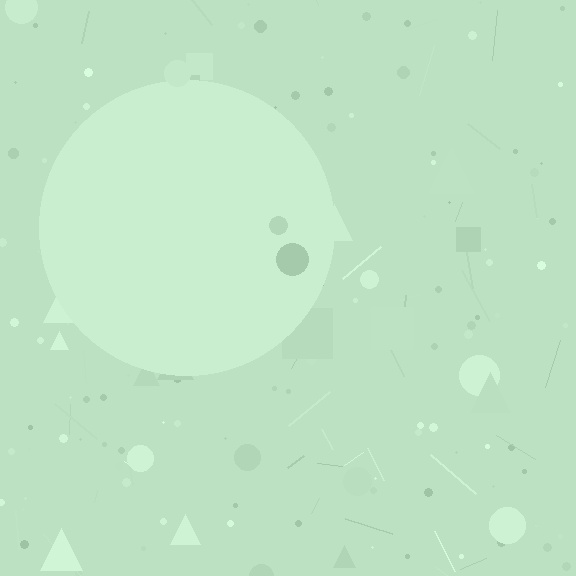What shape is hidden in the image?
A circle is hidden in the image.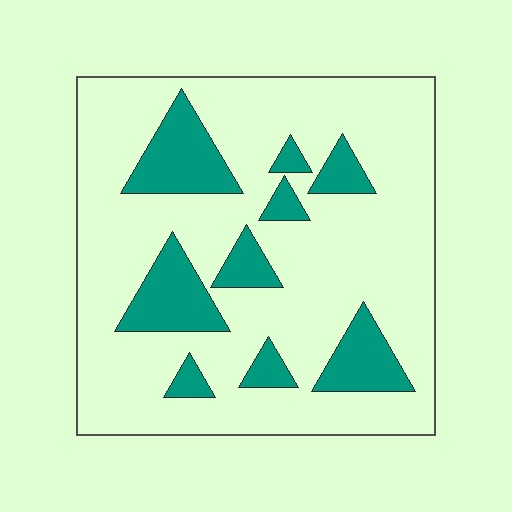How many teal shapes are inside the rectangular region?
9.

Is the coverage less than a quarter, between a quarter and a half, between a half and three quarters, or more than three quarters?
Less than a quarter.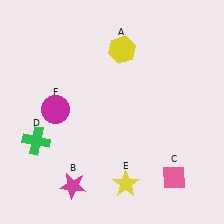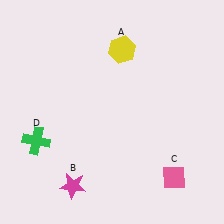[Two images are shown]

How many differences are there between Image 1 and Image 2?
There are 2 differences between the two images.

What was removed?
The magenta circle (F), the yellow star (E) were removed in Image 2.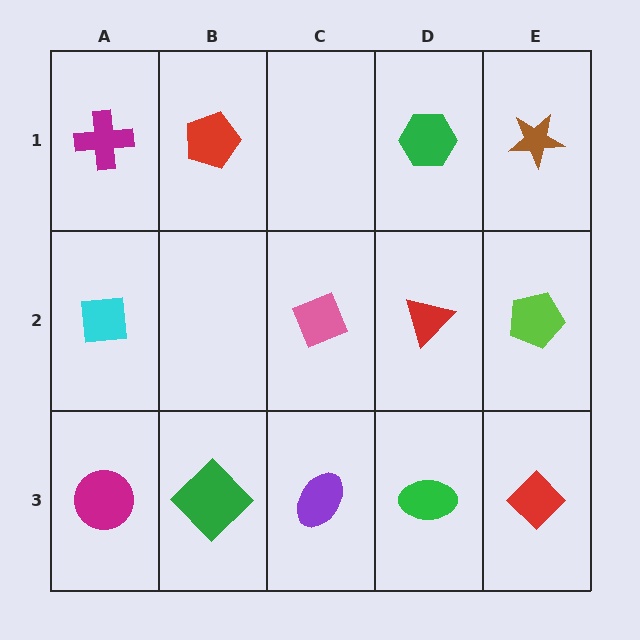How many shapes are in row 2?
4 shapes.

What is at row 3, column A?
A magenta circle.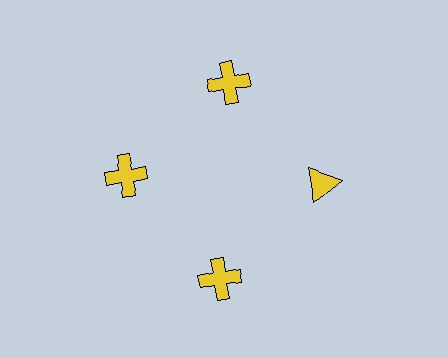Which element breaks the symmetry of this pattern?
The yellow triangle at roughly the 3 o'clock position breaks the symmetry. All other shapes are yellow crosses.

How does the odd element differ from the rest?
It has a different shape: triangle instead of cross.